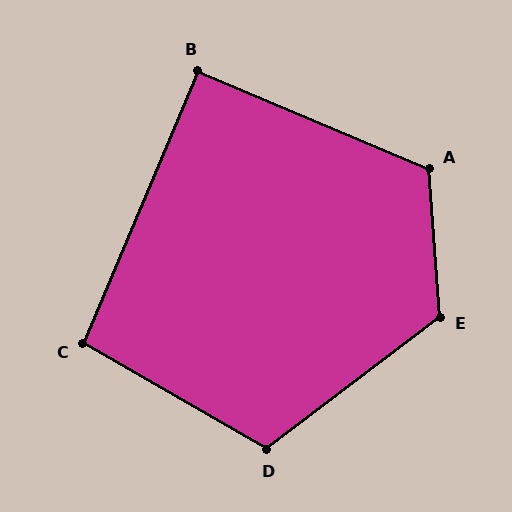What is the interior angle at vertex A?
Approximately 117 degrees (obtuse).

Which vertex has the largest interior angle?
E, at approximately 123 degrees.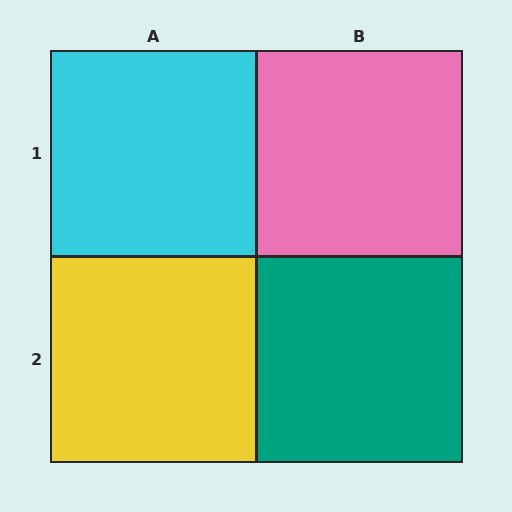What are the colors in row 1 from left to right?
Cyan, pink.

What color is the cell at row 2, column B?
Teal.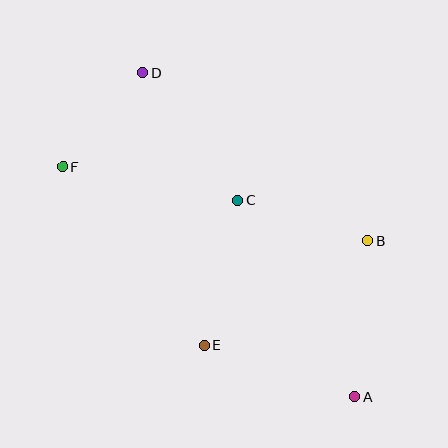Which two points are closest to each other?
Points D and F are closest to each other.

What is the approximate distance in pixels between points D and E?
The distance between D and E is approximately 279 pixels.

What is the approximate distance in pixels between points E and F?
The distance between E and F is approximately 228 pixels.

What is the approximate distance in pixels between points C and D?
The distance between C and D is approximately 159 pixels.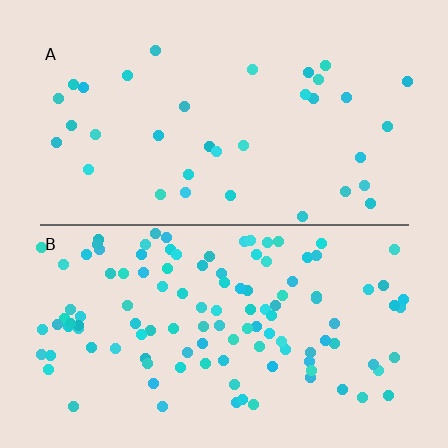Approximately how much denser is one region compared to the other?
Approximately 3.3× — region B over region A.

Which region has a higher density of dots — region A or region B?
B (the bottom).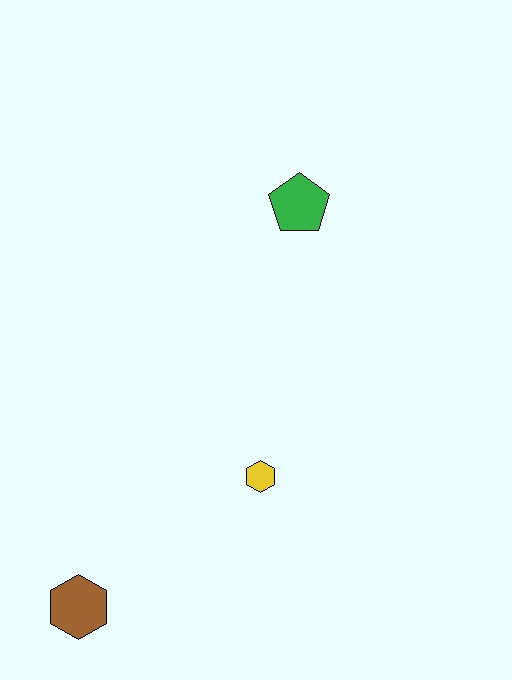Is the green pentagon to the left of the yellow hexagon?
No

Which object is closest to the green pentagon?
The yellow hexagon is closest to the green pentagon.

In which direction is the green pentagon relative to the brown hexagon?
The green pentagon is above the brown hexagon.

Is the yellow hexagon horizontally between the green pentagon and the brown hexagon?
Yes